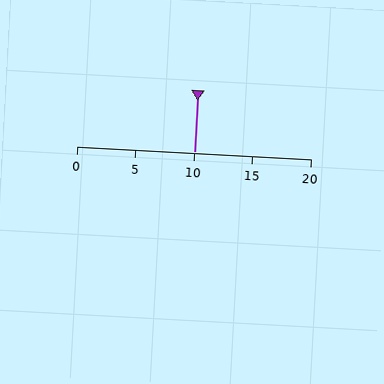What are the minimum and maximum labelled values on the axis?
The axis runs from 0 to 20.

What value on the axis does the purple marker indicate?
The marker indicates approximately 10.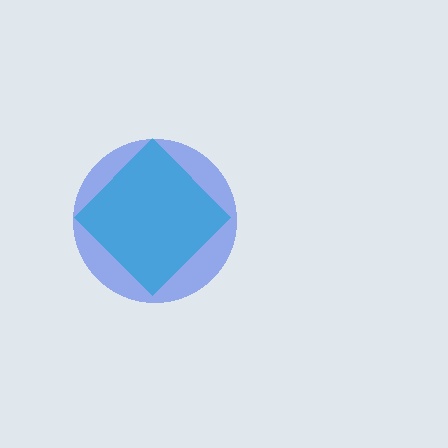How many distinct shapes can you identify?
There are 2 distinct shapes: a cyan diamond, a blue circle.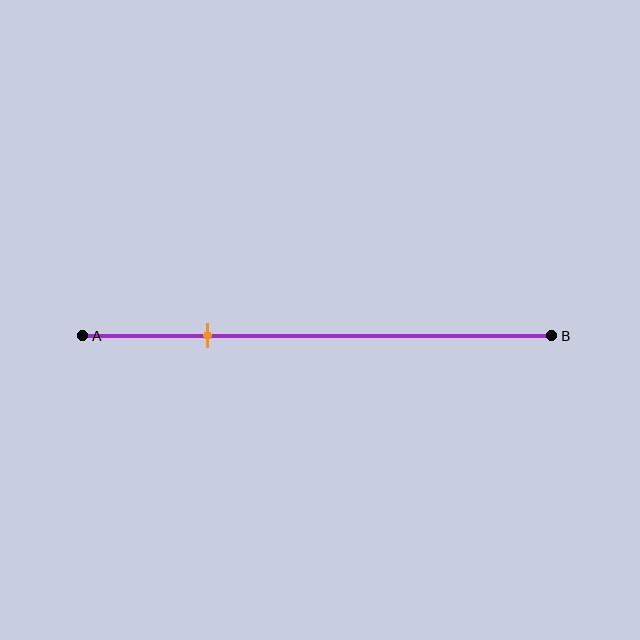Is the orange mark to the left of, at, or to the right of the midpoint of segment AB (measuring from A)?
The orange mark is to the left of the midpoint of segment AB.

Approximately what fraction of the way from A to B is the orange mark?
The orange mark is approximately 25% of the way from A to B.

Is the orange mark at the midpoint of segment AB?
No, the mark is at about 25% from A, not at the 50% midpoint.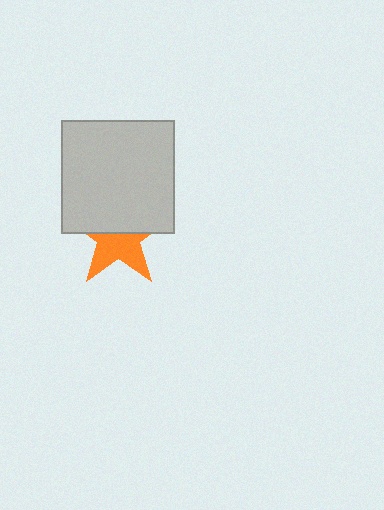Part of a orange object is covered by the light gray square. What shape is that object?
It is a star.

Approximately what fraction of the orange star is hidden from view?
Roughly 51% of the orange star is hidden behind the light gray square.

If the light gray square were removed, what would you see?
You would see the complete orange star.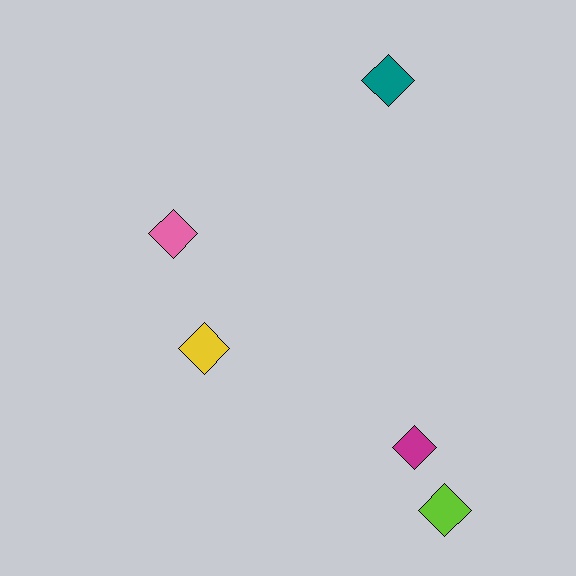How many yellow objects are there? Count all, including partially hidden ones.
There is 1 yellow object.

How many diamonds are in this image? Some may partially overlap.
There are 5 diamonds.